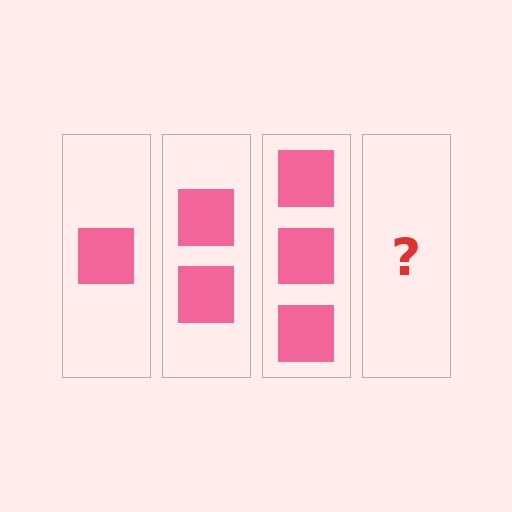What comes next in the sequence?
The next element should be 4 squares.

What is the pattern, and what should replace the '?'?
The pattern is that each step adds one more square. The '?' should be 4 squares.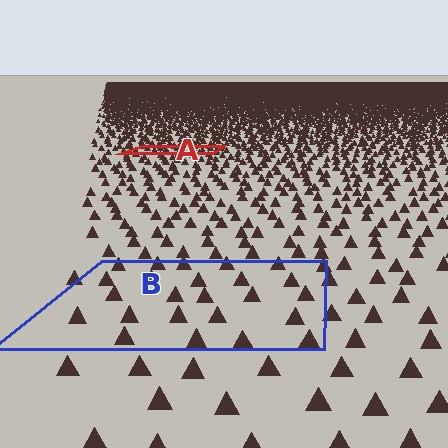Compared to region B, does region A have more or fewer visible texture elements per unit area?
Region A has more texture elements per unit area — they are packed more densely because it is farther away.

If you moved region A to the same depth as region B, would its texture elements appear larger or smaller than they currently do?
They would appear larger. At a closer depth, the same texture elements are projected at a bigger on-screen size.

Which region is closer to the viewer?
Region B is closer. The texture elements there are larger and more spread out.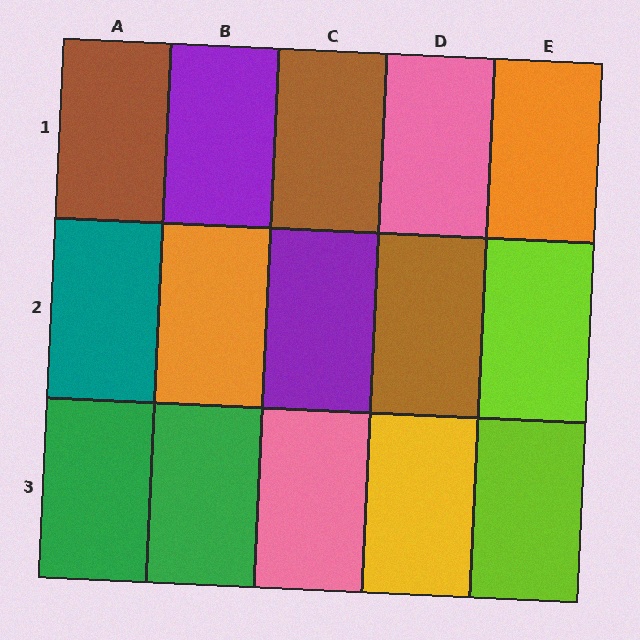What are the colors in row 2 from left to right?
Teal, orange, purple, brown, lime.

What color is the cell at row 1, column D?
Pink.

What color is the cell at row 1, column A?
Brown.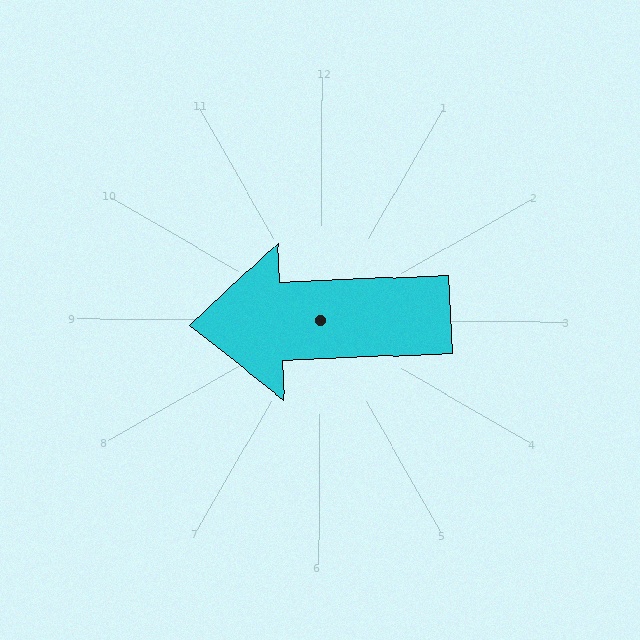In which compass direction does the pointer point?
West.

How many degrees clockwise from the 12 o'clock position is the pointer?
Approximately 267 degrees.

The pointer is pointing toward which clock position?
Roughly 9 o'clock.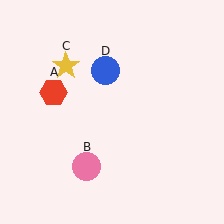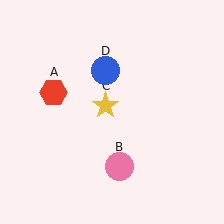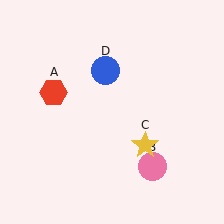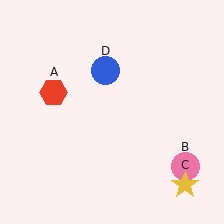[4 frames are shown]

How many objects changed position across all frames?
2 objects changed position: pink circle (object B), yellow star (object C).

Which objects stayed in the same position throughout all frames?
Red hexagon (object A) and blue circle (object D) remained stationary.